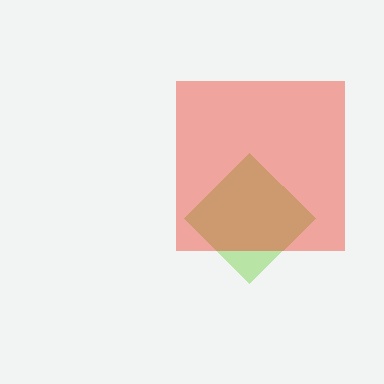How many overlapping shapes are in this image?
There are 2 overlapping shapes in the image.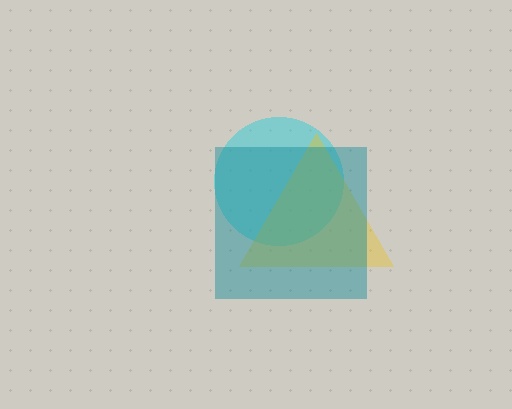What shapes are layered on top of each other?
The layered shapes are: a cyan circle, a yellow triangle, a teal square.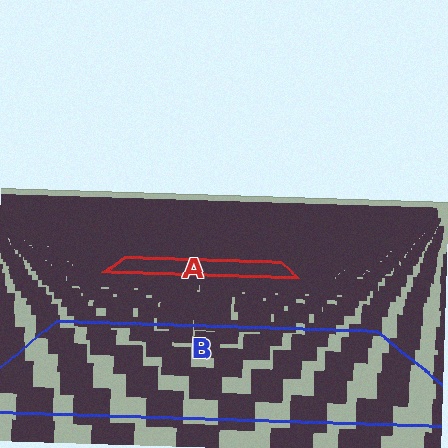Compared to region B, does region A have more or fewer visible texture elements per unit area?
Region A has more texture elements per unit area — they are packed more densely because it is farther away.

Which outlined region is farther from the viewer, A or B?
Region A is farther from the viewer — the texture elements inside it appear smaller and more densely packed.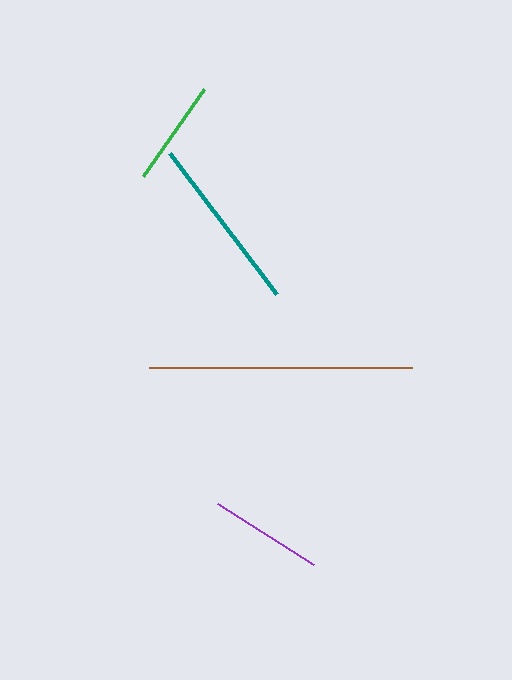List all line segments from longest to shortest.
From longest to shortest: brown, teal, purple, green.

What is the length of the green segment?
The green segment is approximately 107 pixels long.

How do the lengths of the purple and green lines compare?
The purple and green lines are approximately the same length.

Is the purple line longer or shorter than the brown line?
The brown line is longer than the purple line.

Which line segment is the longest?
The brown line is the longest at approximately 264 pixels.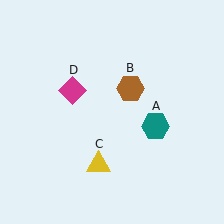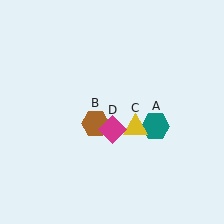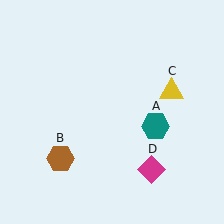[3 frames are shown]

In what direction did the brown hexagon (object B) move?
The brown hexagon (object B) moved down and to the left.